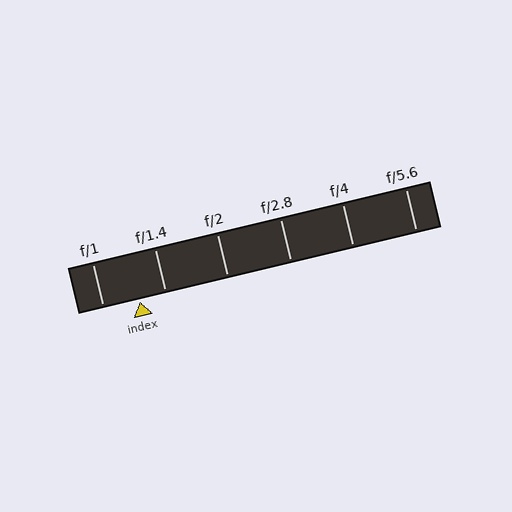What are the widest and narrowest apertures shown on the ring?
The widest aperture shown is f/1 and the narrowest is f/5.6.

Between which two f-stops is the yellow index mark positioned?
The index mark is between f/1 and f/1.4.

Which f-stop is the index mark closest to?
The index mark is closest to f/1.4.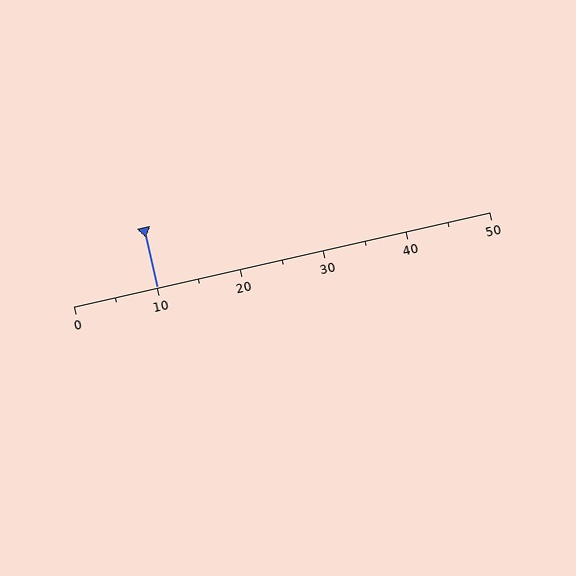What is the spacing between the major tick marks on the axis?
The major ticks are spaced 10 apart.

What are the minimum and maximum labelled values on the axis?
The axis runs from 0 to 50.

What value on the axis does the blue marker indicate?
The marker indicates approximately 10.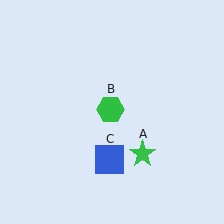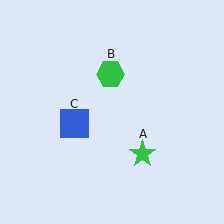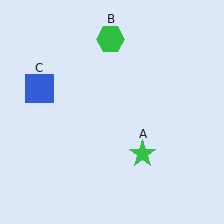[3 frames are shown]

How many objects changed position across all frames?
2 objects changed position: green hexagon (object B), blue square (object C).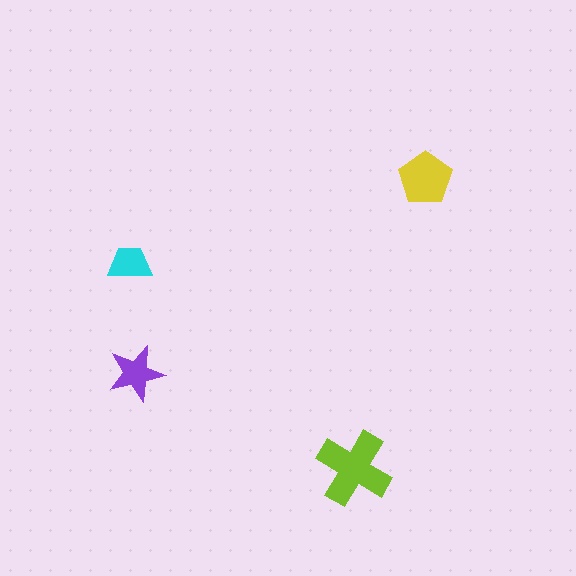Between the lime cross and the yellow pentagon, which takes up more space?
The lime cross.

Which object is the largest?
The lime cross.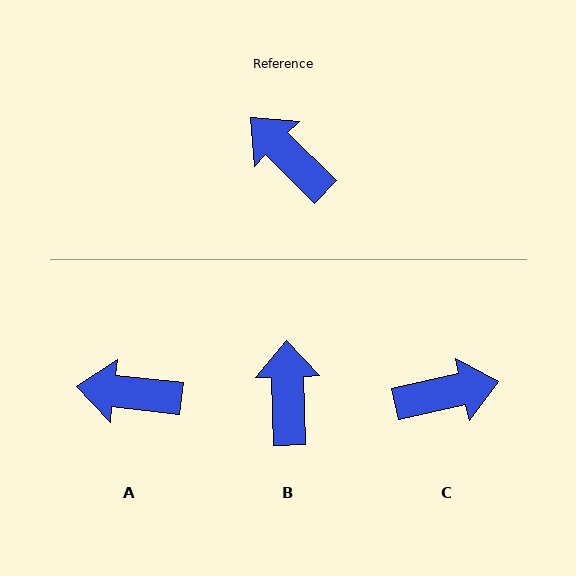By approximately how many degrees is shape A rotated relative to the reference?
Approximately 38 degrees counter-clockwise.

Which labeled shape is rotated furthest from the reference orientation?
C, about 122 degrees away.